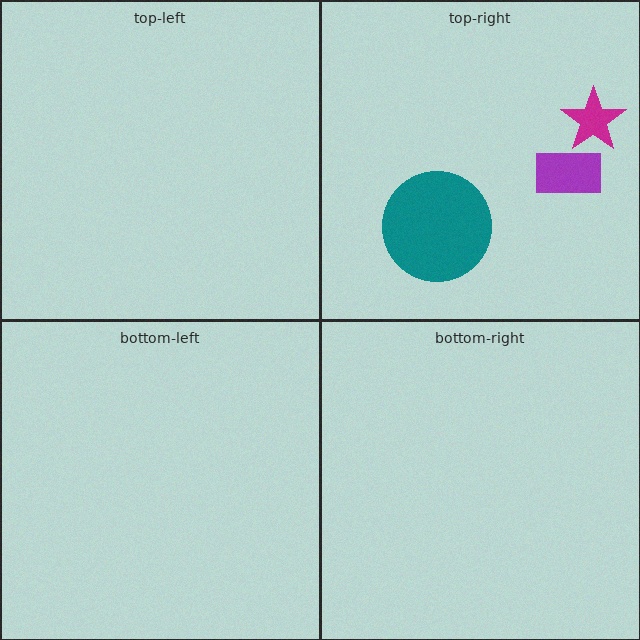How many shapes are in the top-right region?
3.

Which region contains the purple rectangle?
The top-right region.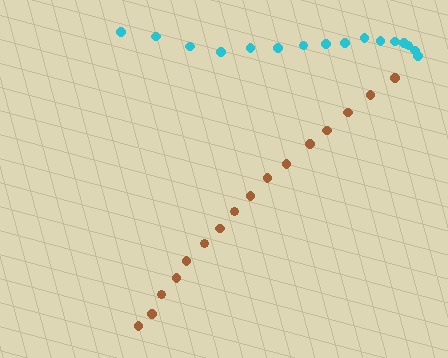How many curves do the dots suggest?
There are 2 distinct paths.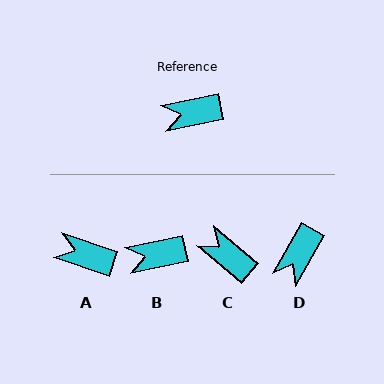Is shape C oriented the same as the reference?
No, it is off by about 51 degrees.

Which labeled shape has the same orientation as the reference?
B.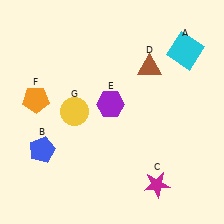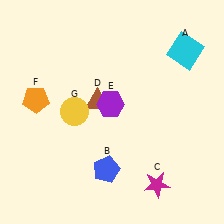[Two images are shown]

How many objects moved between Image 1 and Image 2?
2 objects moved between the two images.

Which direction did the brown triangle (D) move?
The brown triangle (D) moved left.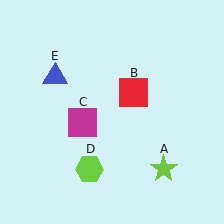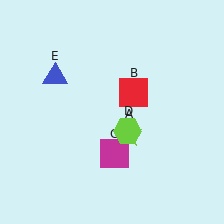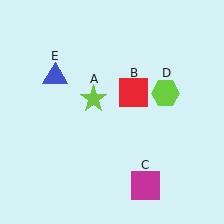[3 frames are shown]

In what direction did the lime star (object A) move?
The lime star (object A) moved up and to the left.